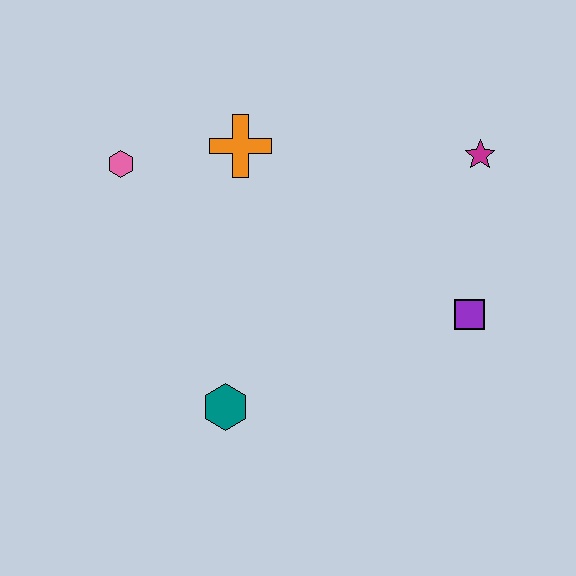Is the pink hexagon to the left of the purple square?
Yes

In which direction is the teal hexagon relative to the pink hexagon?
The teal hexagon is below the pink hexagon.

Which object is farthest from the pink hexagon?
The purple square is farthest from the pink hexagon.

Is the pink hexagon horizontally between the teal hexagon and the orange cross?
No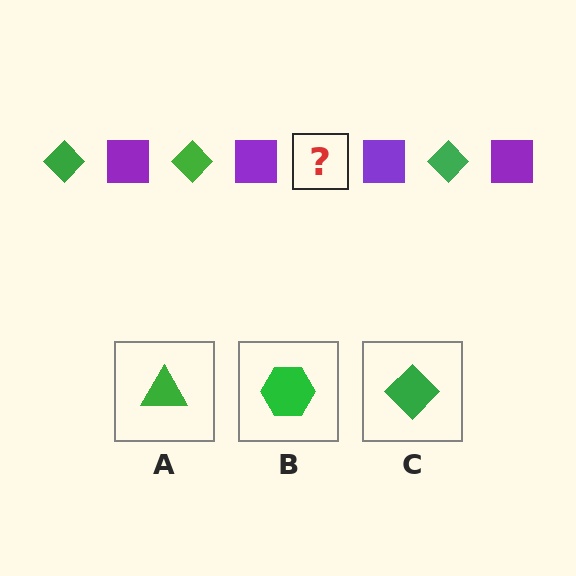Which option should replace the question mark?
Option C.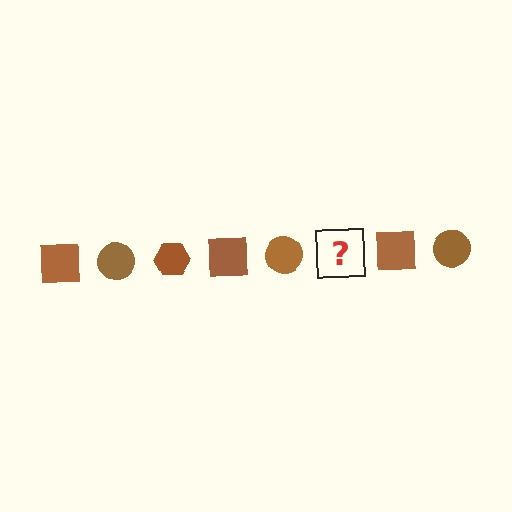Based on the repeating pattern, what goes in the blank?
The blank should be a brown hexagon.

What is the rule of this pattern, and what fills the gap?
The rule is that the pattern cycles through square, circle, hexagon shapes in brown. The gap should be filled with a brown hexagon.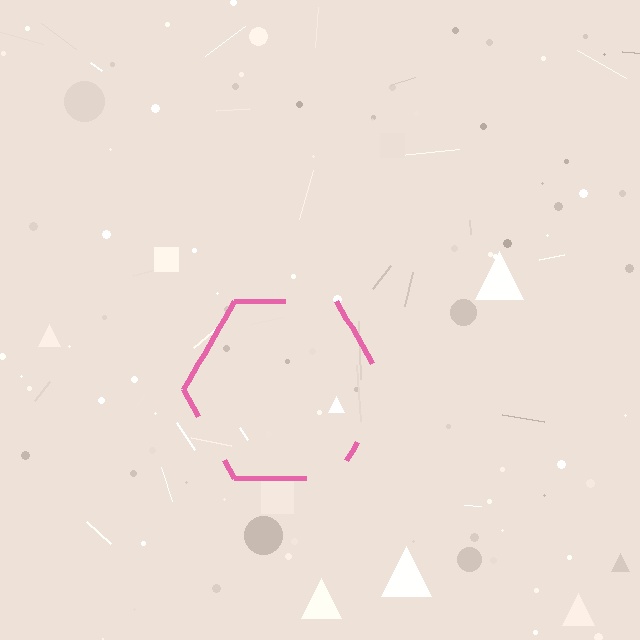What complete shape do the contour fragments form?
The contour fragments form a hexagon.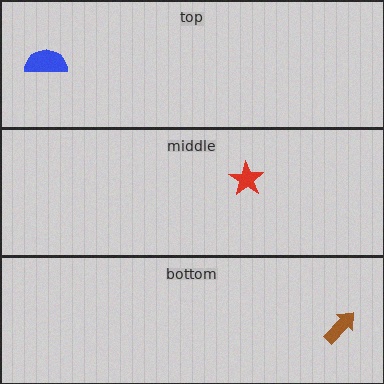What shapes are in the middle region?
The red star.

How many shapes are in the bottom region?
1.